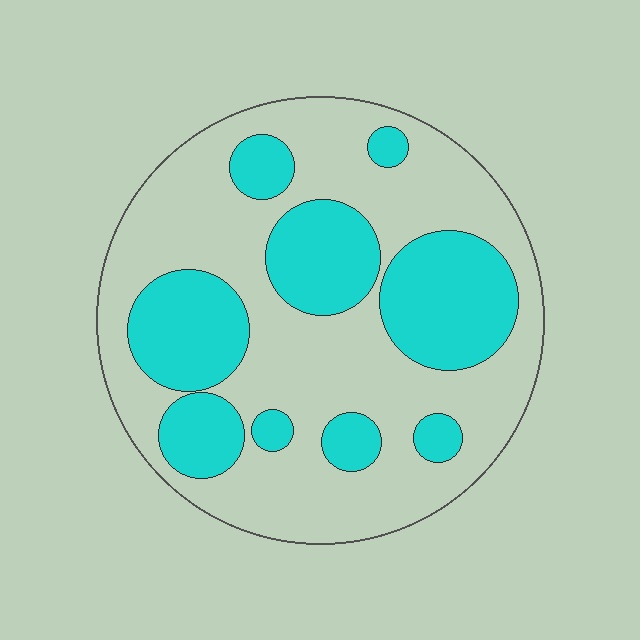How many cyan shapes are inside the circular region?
9.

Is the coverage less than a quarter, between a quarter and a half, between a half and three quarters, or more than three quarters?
Between a quarter and a half.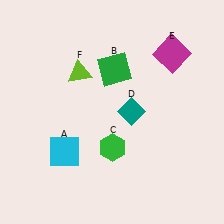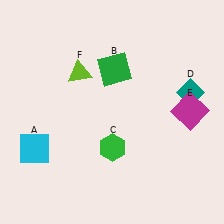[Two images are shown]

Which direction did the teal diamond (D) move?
The teal diamond (D) moved right.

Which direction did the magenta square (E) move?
The magenta square (E) moved down.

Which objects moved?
The objects that moved are: the cyan square (A), the teal diamond (D), the magenta square (E).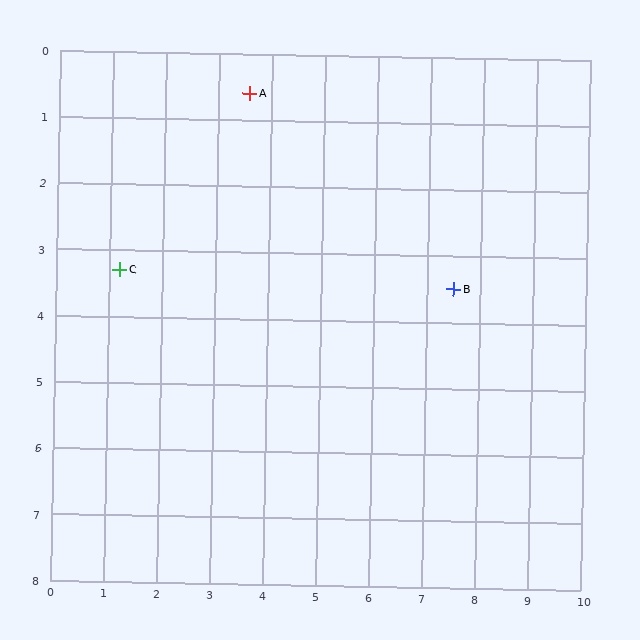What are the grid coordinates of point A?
Point A is at approximately (3.6, 0.6).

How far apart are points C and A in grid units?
Points C and A are about 3.6 grid units apart.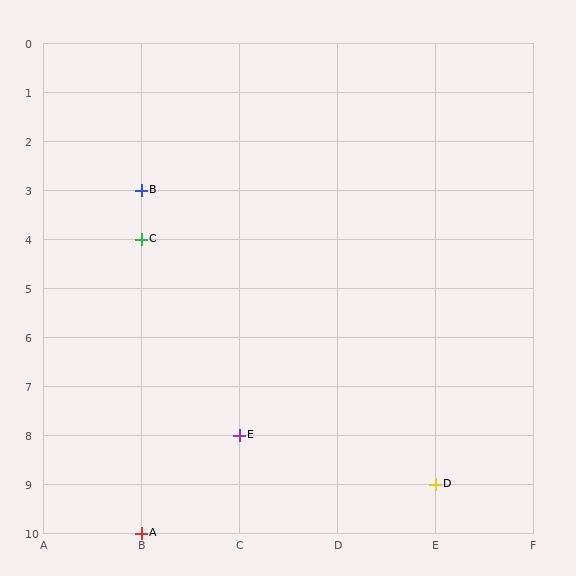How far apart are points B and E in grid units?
Points B and E are 1 column and 5 rows apart (about 5.1 grid units diagonally).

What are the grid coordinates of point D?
Point D is at grid coordinates (E, 9).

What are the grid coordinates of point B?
Point B is at grid coordinates (B, 3).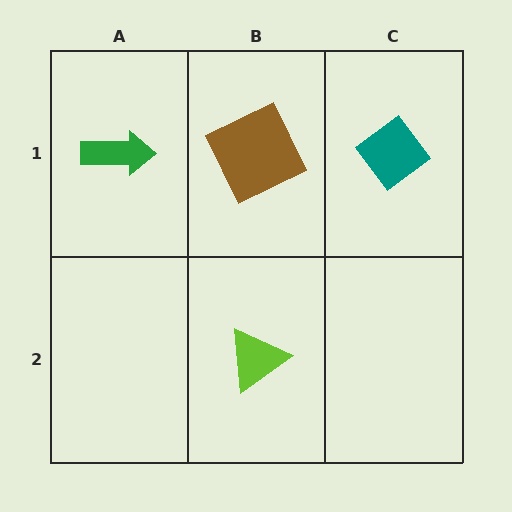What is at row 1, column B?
A brown square.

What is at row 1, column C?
A teal diamond.